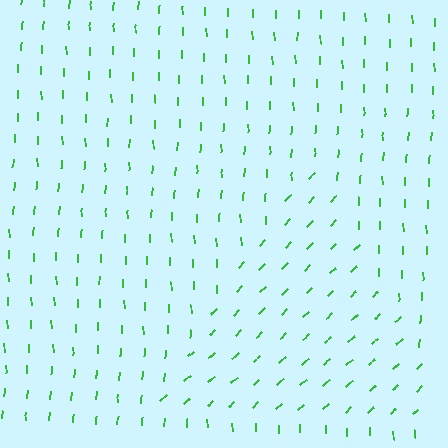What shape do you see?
I see a triangle.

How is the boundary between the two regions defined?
The boundary is defined purely by a change in line orientation (approximately 45 degrees difference). All lines are the same color and thickness.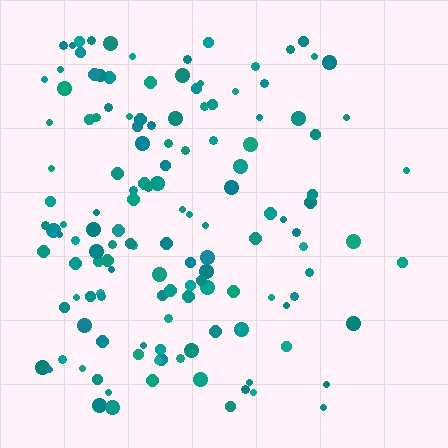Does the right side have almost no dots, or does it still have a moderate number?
Still a moderate number, just noticeably fewer than the left.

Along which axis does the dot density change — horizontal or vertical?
Horizontal.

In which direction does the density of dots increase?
From right to left, with the left side densest.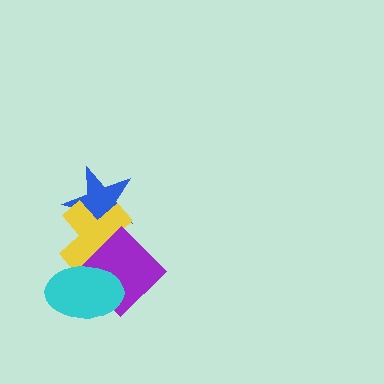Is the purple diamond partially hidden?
Yes, it is partially covered by another shape.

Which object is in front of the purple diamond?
The cyan ellipse is in front of the purple diamond.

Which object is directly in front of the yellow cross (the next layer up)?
The purple diamond is directly in front of the yellow cross.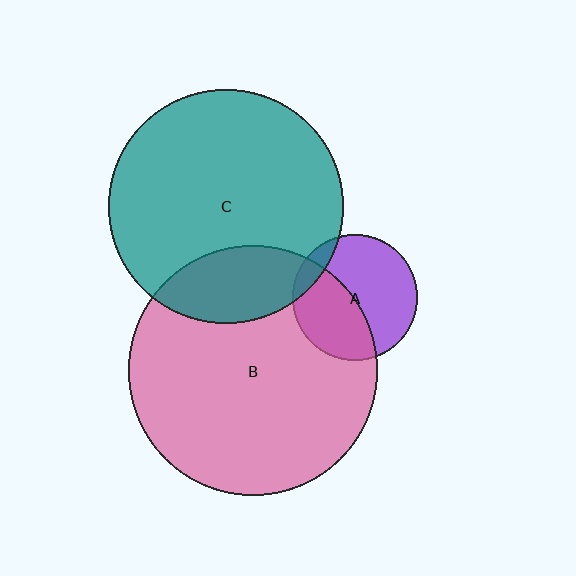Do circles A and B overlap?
Yes.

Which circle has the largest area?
Circle B (pink).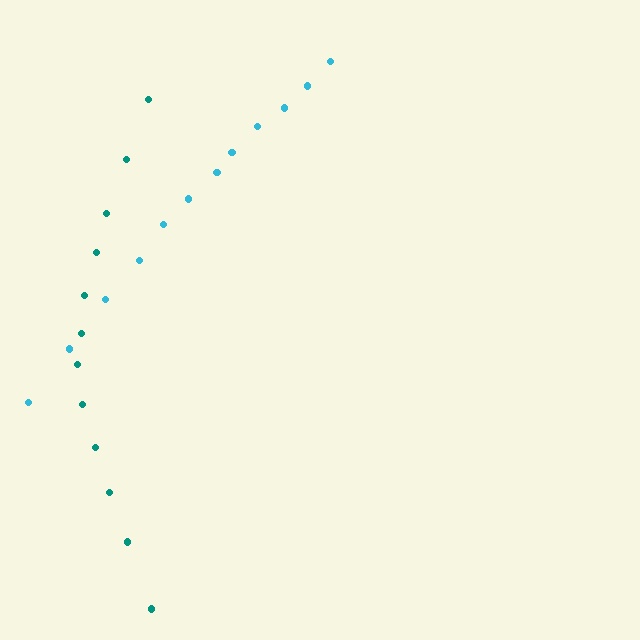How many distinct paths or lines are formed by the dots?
There are 2 distinct paths.